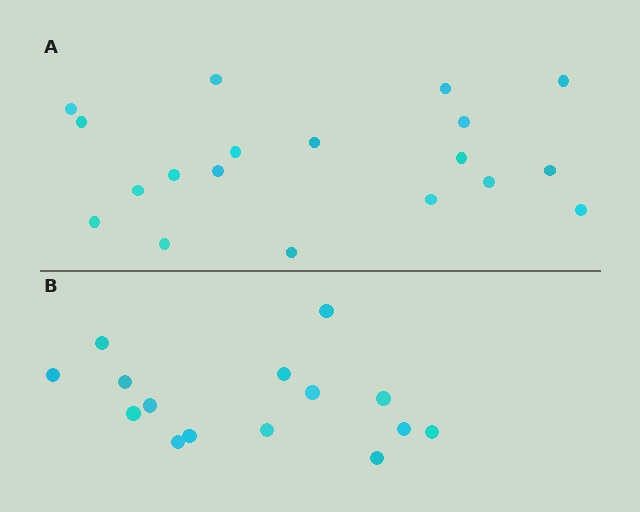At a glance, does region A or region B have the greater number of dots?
Region A (the top region) has more dots.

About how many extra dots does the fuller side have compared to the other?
Region A has about 4 more dots than region B.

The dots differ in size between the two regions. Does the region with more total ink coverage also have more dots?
No. Region B has more total ink coverage because its dots are larger, but region A actually contains more individual dots. Total area can be misleading — the number of items is what matters here.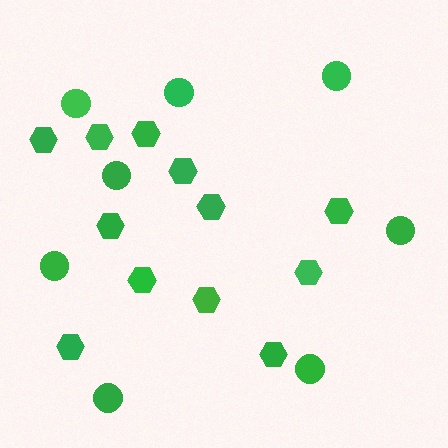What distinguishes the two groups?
There are 2 groups: one group of circles (8) and one group of hexagons (12).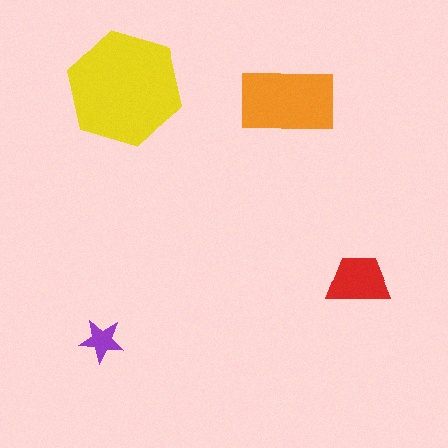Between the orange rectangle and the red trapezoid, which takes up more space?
The orange rectangle.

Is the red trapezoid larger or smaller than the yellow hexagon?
Smaller.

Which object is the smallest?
The purple star.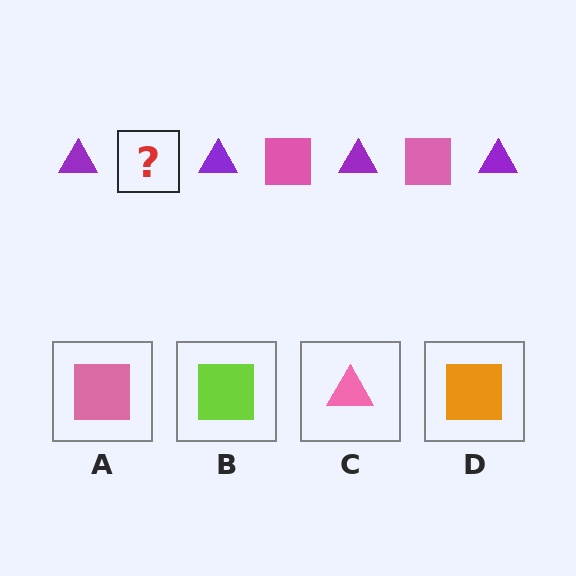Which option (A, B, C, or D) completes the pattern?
A.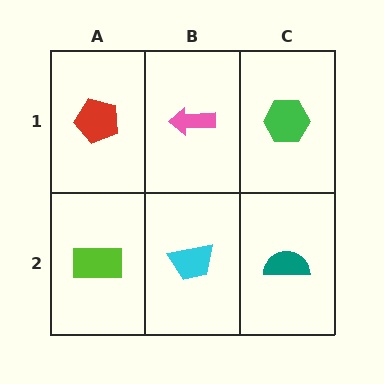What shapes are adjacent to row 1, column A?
A lime rectangle (row 2, column A), a pink arrow (row 1, column B).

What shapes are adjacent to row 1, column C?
A teal semicircle (row 2, column C), a pink arrow (row 1, column B).